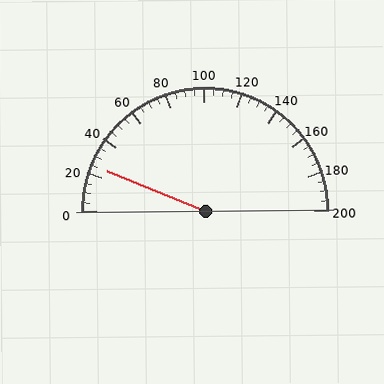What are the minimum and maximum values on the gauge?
The gauge ranges from 0 to 200.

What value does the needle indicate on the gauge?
The needle indicates approximately 25.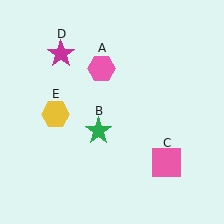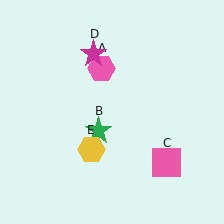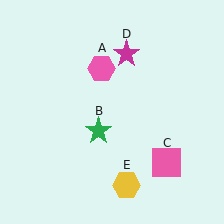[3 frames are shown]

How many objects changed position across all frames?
2 objects changed position: magenta star (object D), yellow hexagon (object E).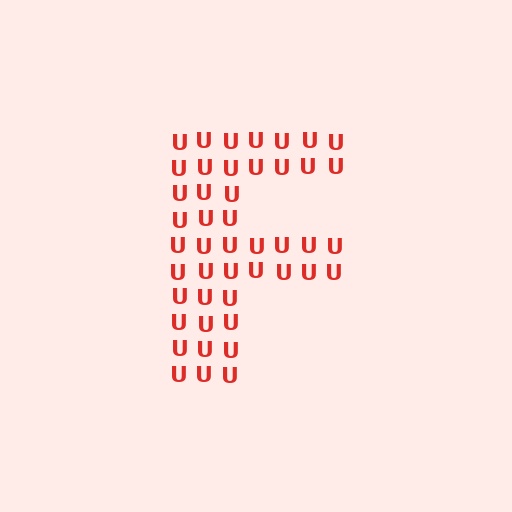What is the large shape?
The large shape is the letter F.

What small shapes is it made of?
It is made of small letter U's.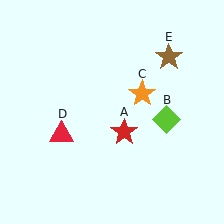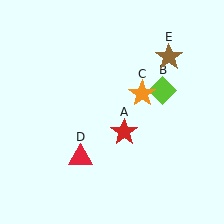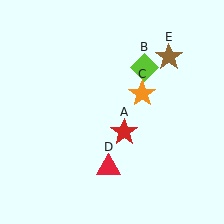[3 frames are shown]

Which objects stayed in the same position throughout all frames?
Red star (object A) and orange star (object C) and brown star (object E) remained stationary.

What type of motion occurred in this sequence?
The lime diamond (object B), red triangle (object D) rotated counterclockwise around the center of the scene.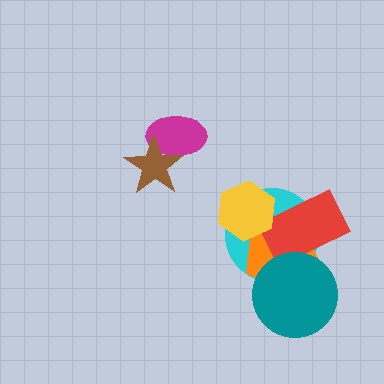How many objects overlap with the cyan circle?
4 objects overlap with the cyan circle.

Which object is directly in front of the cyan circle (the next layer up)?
The orange pentagon is directly in front of the cyan circle.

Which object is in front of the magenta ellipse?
The brown star is in front of the magenta ellipse.